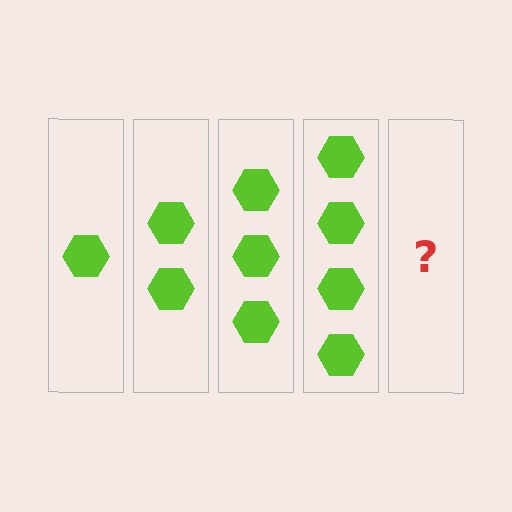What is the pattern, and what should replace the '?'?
The pattern is that each step adds one more hexagon. The '?' should be 5 hexagons.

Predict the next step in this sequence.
The next step is 5 hexagons.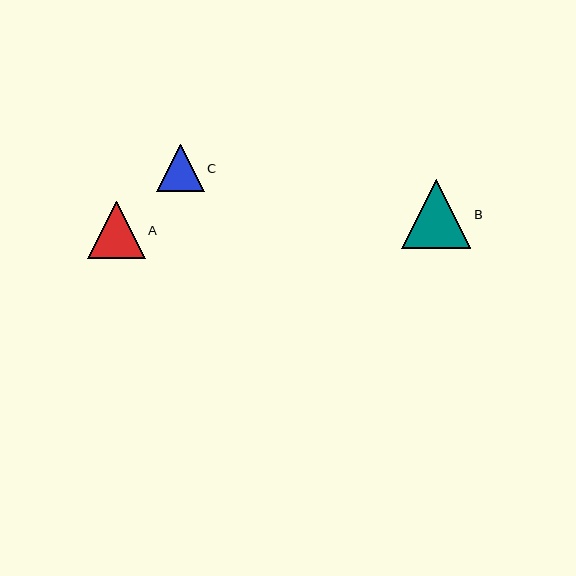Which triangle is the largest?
Triangle B is the largest with a size of approximately 70 pixels.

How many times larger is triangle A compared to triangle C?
Triangle A is approximately 1.2 times the size of triangle C.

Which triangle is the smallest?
Triangle C is the smallest with a size of approximately 47 pixels.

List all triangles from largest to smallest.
From largest to smallest: B, A, C.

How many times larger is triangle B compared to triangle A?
Triangle B is approximately 1.2 times the size of triangle A.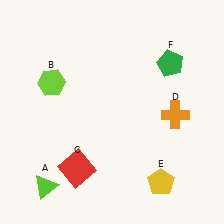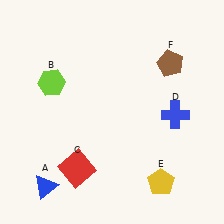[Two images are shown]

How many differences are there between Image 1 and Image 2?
There are 3 differences between the two images.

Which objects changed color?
A changed from lime to blue. D changed from orange to blue. F changed from green to brown.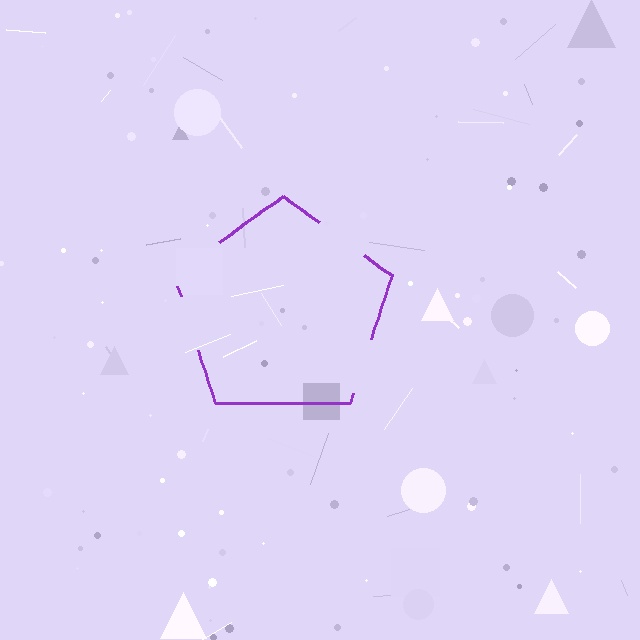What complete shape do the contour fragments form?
The contour fragments form a pentagon.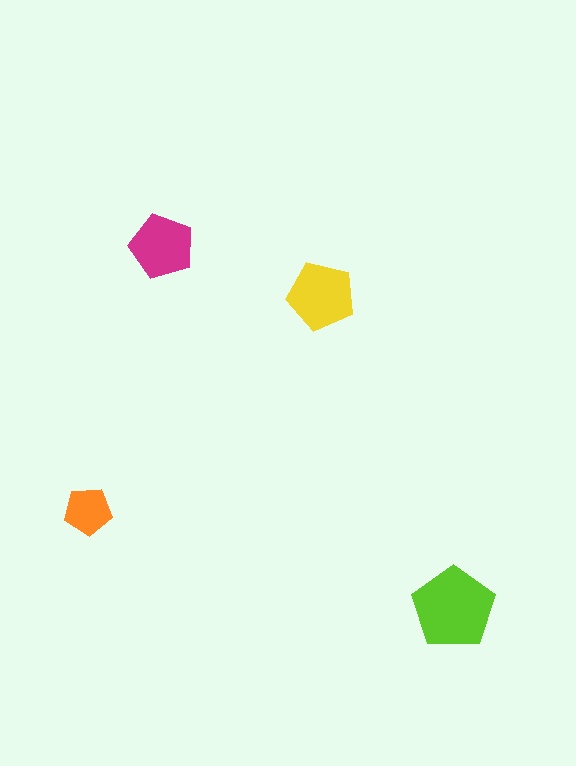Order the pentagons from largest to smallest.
the lime one, the yellow one, the magenta one, the orange one.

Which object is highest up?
The magenta pentagon is topmost.